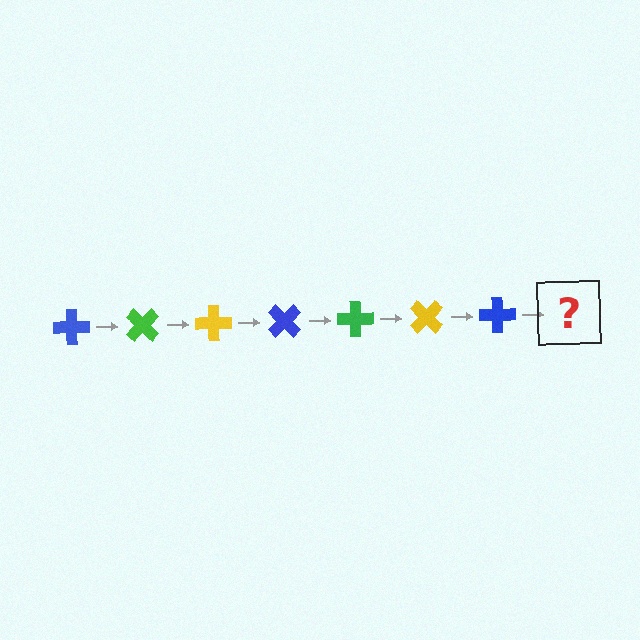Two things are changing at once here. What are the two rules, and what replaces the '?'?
The two rules are that it rotates 45 degrees each step and the color cycles through blue, green, and yellow. The '?' should be a green cross, rotated 315 degrees from the start.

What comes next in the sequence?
The next element should be a green cross, rotated 315 degrees from the start.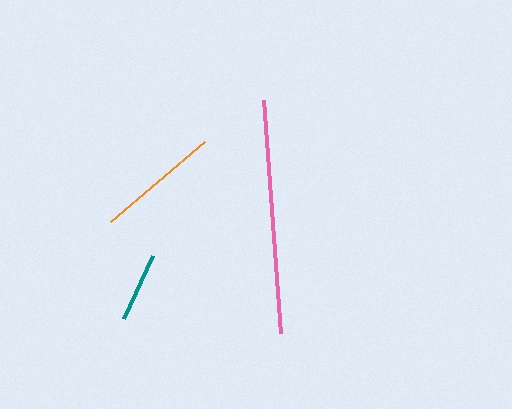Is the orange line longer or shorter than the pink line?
The pink line is longer than the orange line.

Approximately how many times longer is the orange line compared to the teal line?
The orange line is approximately 1.8 times the length of the teal line.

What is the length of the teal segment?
The teal segment is approximately 70 pixels long.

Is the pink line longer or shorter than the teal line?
The pink line is longer than the teal line.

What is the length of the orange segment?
The orange segment is approximately 123 pixels long.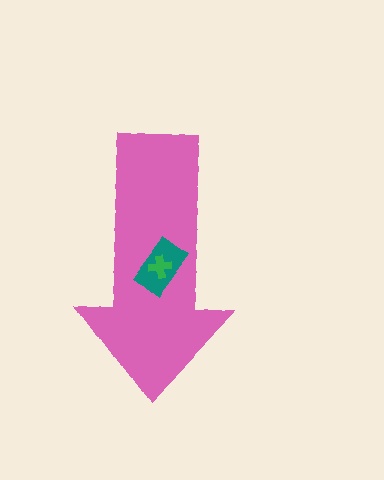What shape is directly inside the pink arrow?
The teal rectangle.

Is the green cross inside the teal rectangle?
Yes.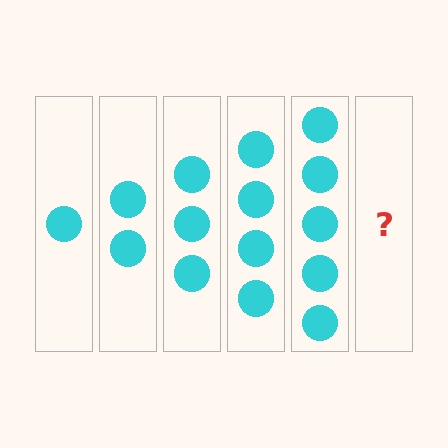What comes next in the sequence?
The next element should be 6 circles.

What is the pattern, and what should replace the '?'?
The pattern is that each step adds one more circle. The '?' should be 6 circles.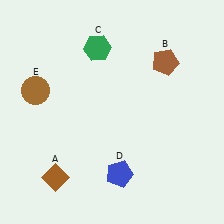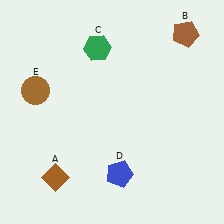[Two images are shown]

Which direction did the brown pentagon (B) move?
The brown pentagon (B) moved up.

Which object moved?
The brown pentagon (B) moved up.